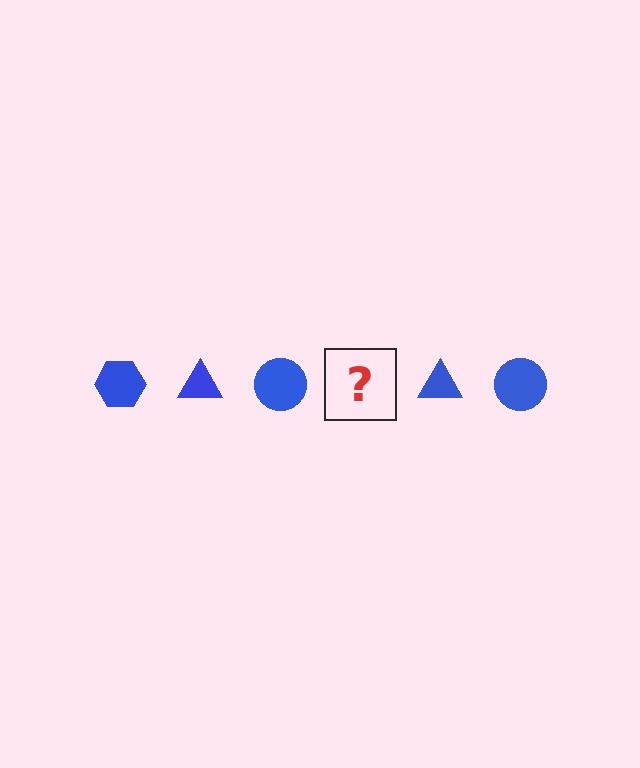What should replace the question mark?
The question mark should be replaced with a blue hexagon.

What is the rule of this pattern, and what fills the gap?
The rule is that the pattern cycles through hexagon, triangle, circle shapes in blue. The gap should be filled with a blue hexagon.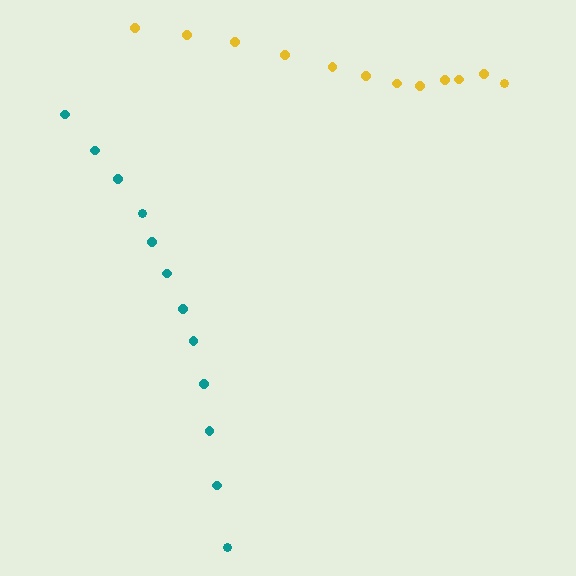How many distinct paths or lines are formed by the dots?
There are 2 distinct paths.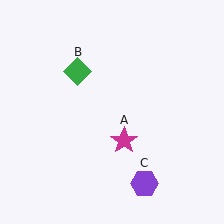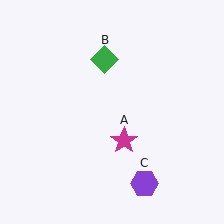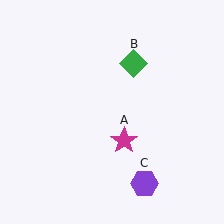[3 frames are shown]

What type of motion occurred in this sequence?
The green diamond (object B) rotated clockwise around the center of the scene.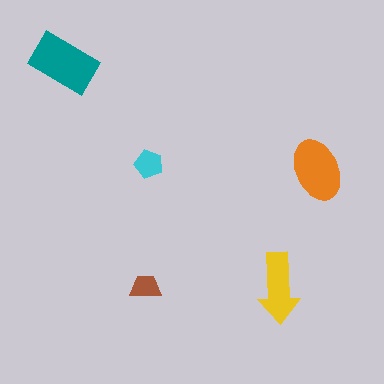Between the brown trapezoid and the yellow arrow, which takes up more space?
The yellow arrow.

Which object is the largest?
The teal rectangle.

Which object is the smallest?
The brown trapezoid.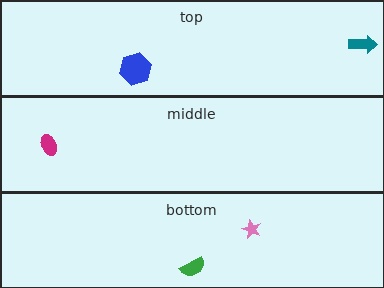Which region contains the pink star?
The bottom region.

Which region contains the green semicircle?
The bottom region.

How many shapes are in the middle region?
1.